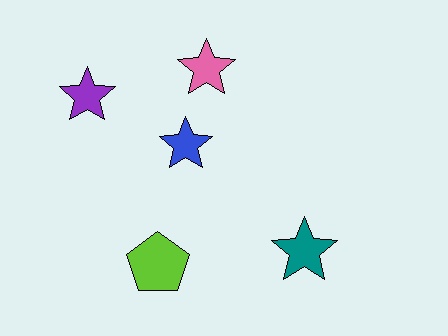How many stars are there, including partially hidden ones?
There are 4 stars.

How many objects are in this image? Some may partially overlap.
There are 5 objects.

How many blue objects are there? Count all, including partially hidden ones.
There is 1 blue object.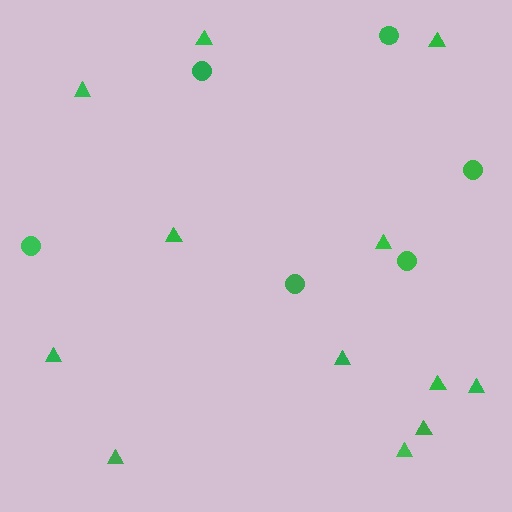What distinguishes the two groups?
There are 2 groups: one group of circles (6) and one group of triangles (12).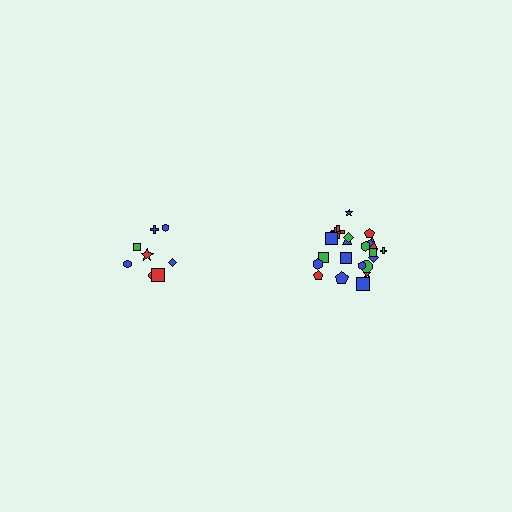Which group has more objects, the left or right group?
The right group.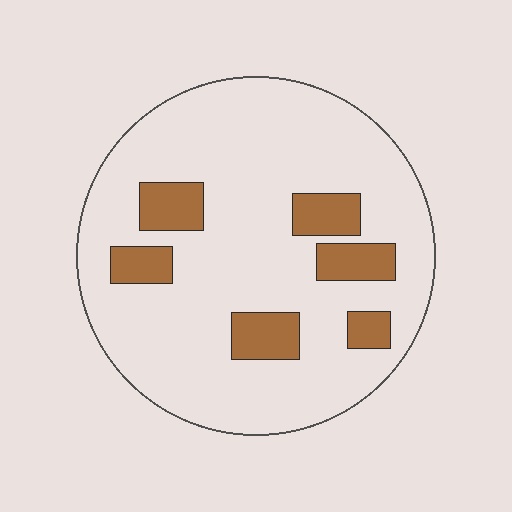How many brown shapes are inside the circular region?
6.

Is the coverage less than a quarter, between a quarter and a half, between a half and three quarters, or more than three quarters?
Less than a quarter.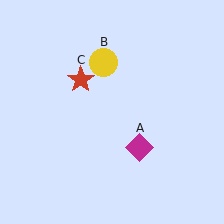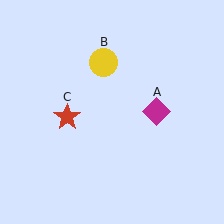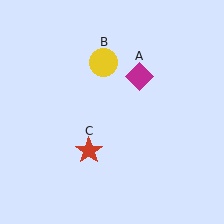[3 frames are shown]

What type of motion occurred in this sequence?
The magenta diamond (object A), red star (object C) rotated counterclockwise around the center of the scene.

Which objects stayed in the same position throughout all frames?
Yellow circle (object B) remained stationary.